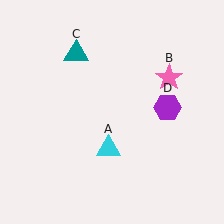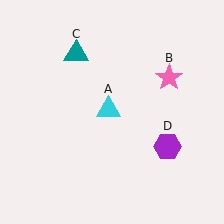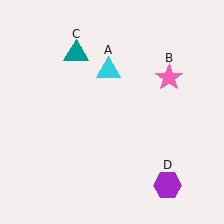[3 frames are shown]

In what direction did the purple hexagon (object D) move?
The purple hexagon (object D) moved down.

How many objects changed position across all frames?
2 objects changed position: cyan triangle (object A), purple hexagon (object D).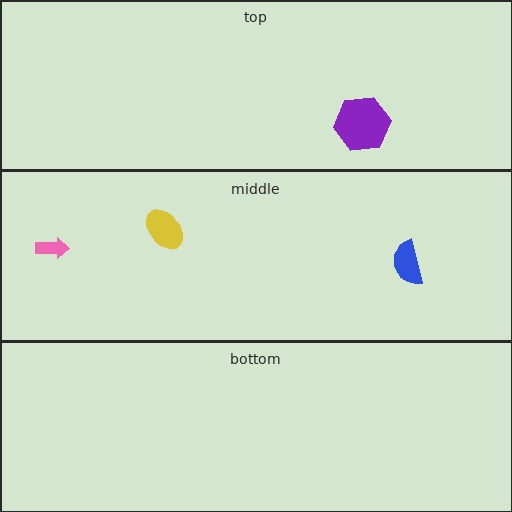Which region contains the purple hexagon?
The top region.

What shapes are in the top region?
The purple hexagon.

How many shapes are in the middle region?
3.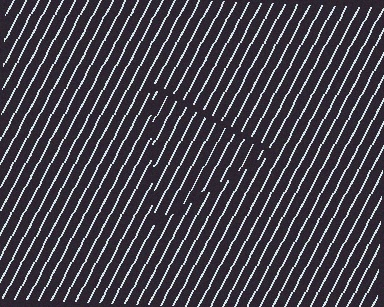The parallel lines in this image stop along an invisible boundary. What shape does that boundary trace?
An illusory triangle. The interior of the shape contains the same grating, shifted by half a period — the contour is defined by the phase discontinuity where line-ends from the inner and outer gratings abut.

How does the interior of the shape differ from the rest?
The interior of the shape contains the same grating, shifted by half a period — the contour is defined by the phase discontinuity where line-ends from the inner and outer gratings abut.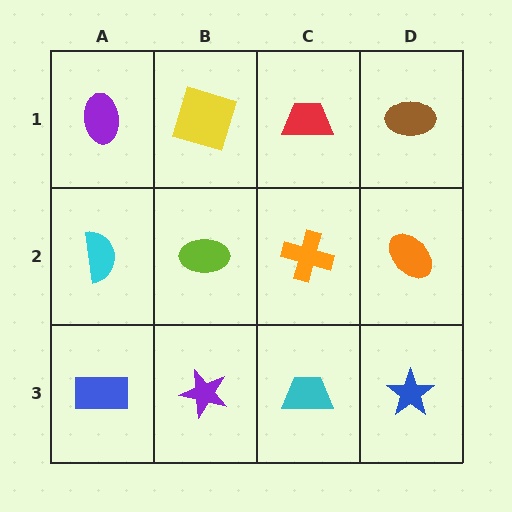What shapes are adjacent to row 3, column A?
A cyan semicircle (row 2, column A), a purple star (row 3, column B).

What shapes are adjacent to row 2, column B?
A yellow square (row 1, column B), a purple star (row 3, column B), a cyan semicircle (row 2, column A), an orange cross (row 2, column C).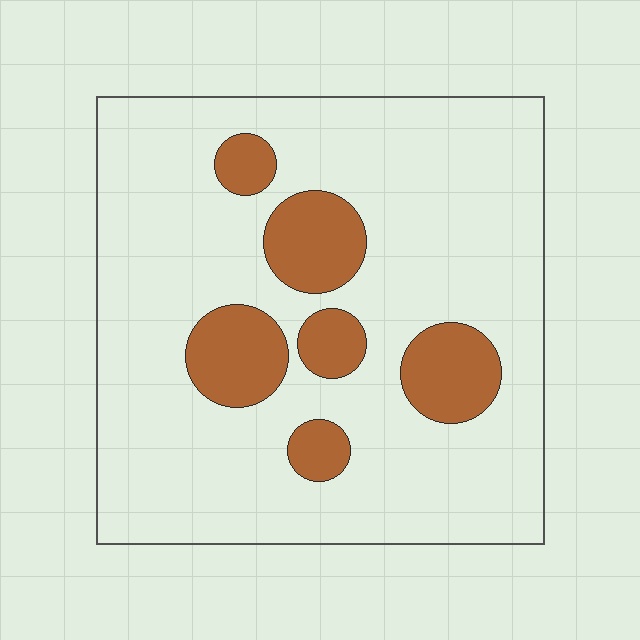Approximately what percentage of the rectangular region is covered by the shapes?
Approximately 20%.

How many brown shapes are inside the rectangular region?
6.